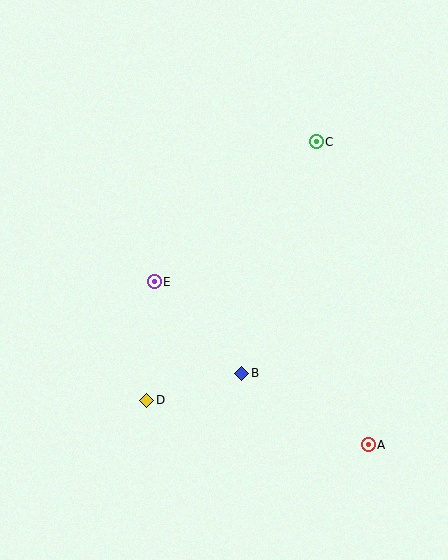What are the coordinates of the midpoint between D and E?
The midpoint between D and E is at (151, 341).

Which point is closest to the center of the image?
Point E at (154, 282) is closest to the center.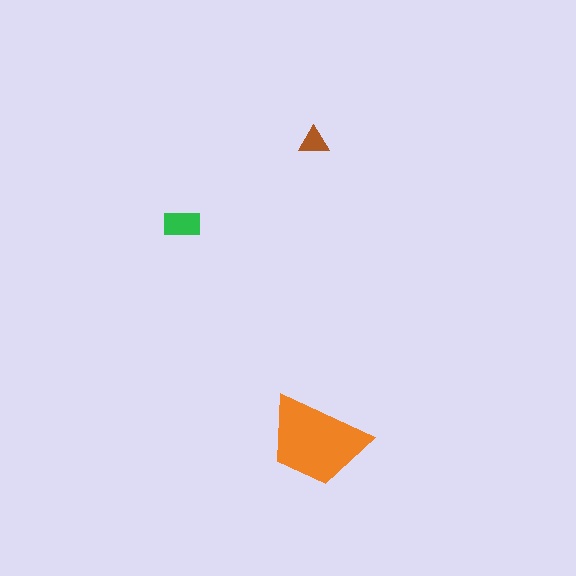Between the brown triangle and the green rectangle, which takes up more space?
The green rectangle.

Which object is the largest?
The orange trapezoid.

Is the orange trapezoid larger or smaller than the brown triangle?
Larger.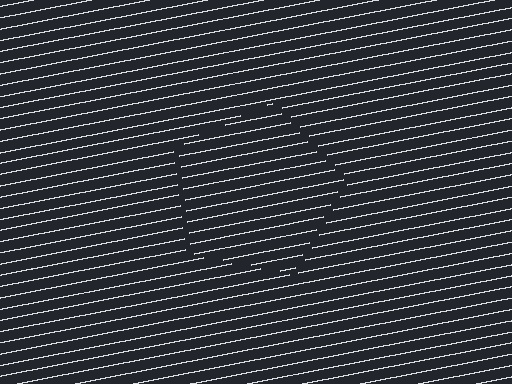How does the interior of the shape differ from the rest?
The interior of the shape contains the same grating, shifted by half a period — the contour is defined by the phase discontinuity where line-ends from the inner and outer gratings abut.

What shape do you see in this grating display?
An illusory pentagon. The interior of the shape contains the same grating, shifted by half a period — the contour is defined by the phase discontinuity where line-ends from the inner and outer gratings abut.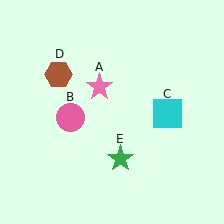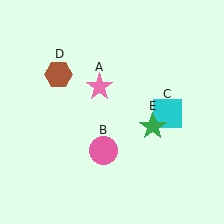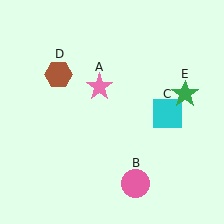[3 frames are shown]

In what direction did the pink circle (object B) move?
The pink circle (object B) moved down and to the right.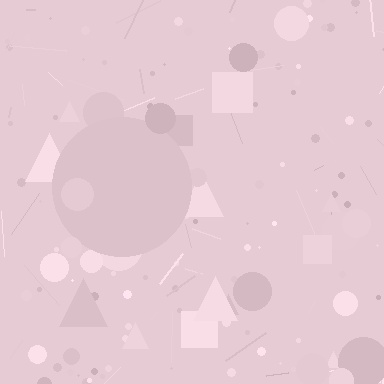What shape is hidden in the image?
A circle is hidden in the image.